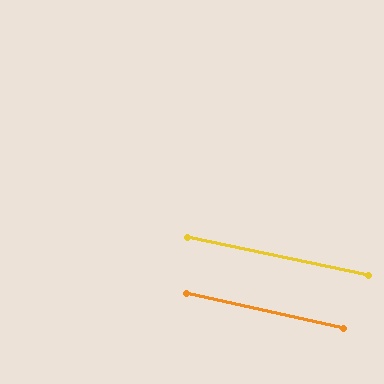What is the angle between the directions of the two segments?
Approximately 1 degree.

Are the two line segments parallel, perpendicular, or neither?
Parallel — their directions differ by only 0.7°.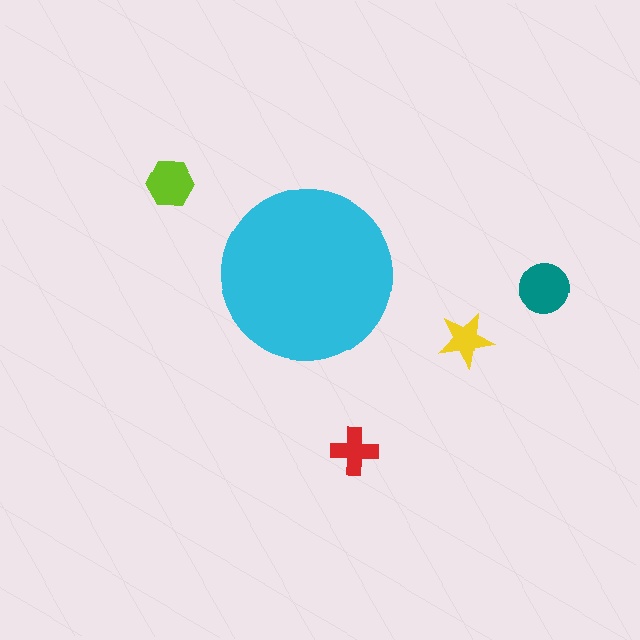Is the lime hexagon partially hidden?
No, the lime hexagon is fully visible.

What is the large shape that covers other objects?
A cyan circle.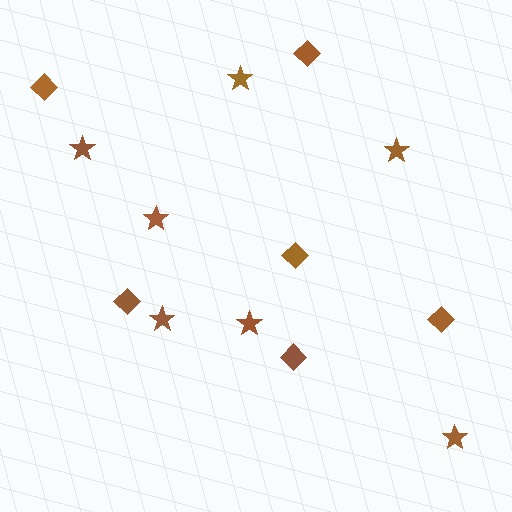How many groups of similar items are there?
There are 2 groups: one group of diamonds (6) and one group of stars (7).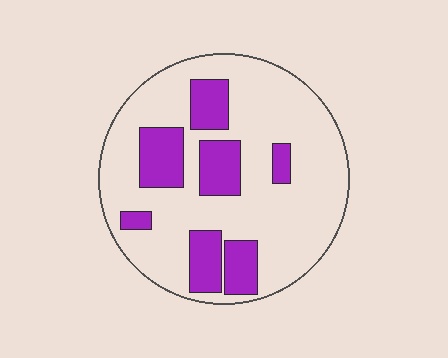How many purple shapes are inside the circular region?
7.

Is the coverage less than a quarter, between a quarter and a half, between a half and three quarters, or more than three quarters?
Less than a quarter.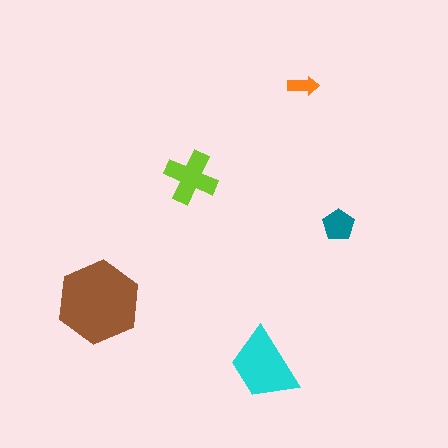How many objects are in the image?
There are 5 objects in the image.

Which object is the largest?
The brown hexagon.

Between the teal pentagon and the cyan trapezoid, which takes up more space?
The cyan trapezoid.